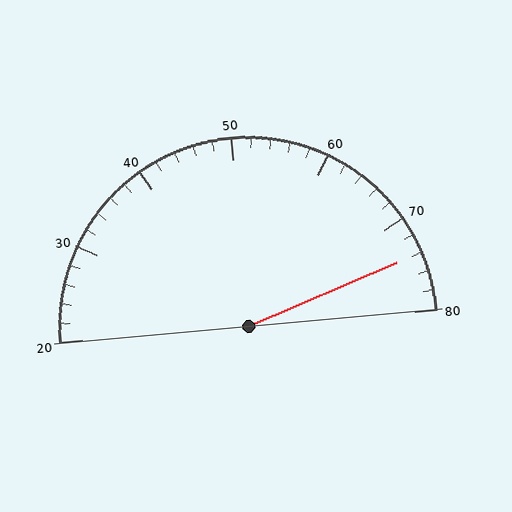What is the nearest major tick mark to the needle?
The nearest major tick mark is 70.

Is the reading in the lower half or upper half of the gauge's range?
The reading is in the upper half of the range (20 to 80).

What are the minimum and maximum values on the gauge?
The gauge ranges from 20 to 80.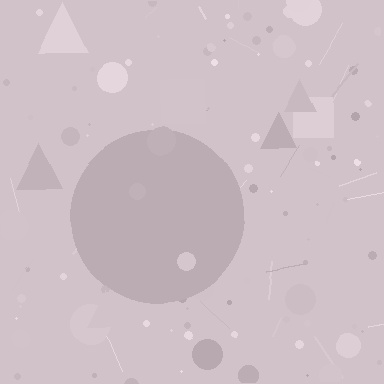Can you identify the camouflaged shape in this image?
The camouflaged shape is a circle.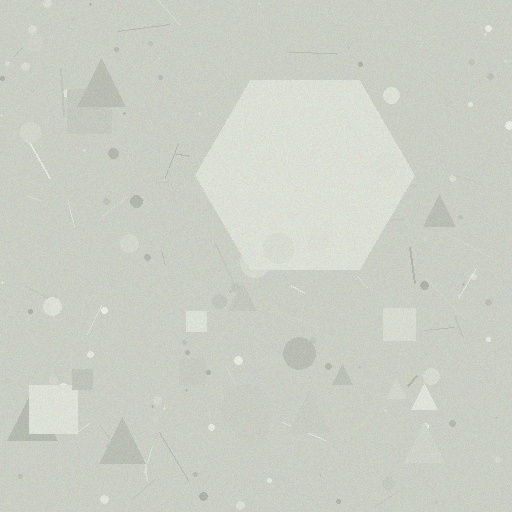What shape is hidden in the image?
A hexagon is hidden in the image.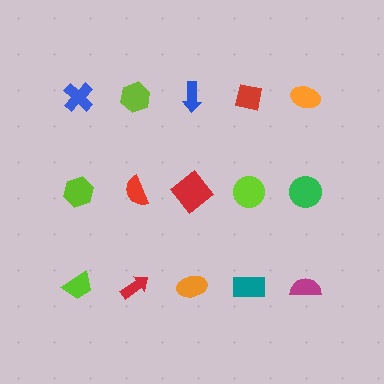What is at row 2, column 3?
A red diamond.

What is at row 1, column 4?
A red square.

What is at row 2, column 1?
A lime hexagon.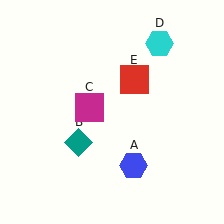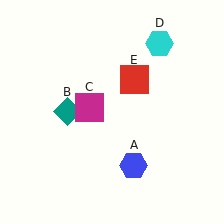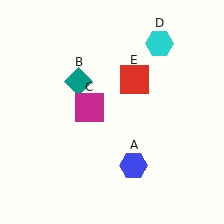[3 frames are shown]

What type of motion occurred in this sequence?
The teal diamond (object B) rotated clockwise around the center of the scene.